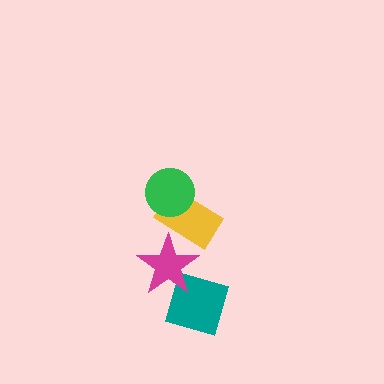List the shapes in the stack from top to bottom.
From top to bottom: the green circle, the yellow rectangle, the magenta star, the teal diamond.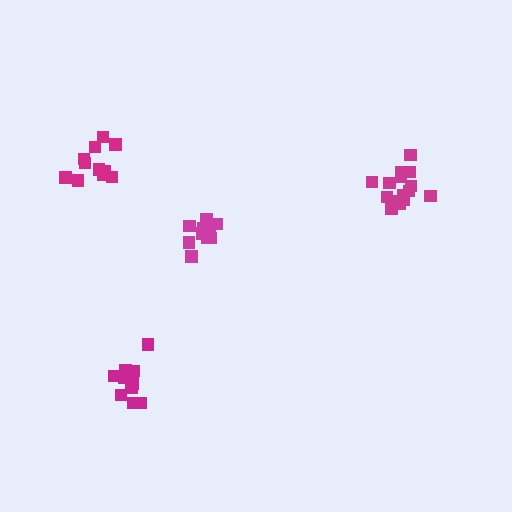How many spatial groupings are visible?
There are 4 spatial groupings.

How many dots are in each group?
Group 1: 11 dots, Group 2: 16 dots, Group 3: 10 dots, Group 4: 11 dots (48 total).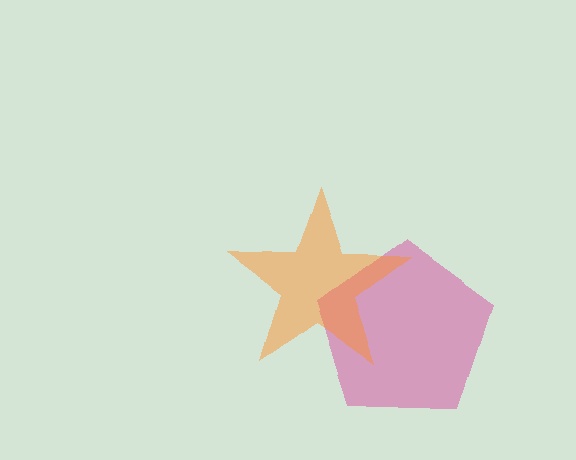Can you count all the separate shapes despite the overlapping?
Yes, there are 2 separate shapes.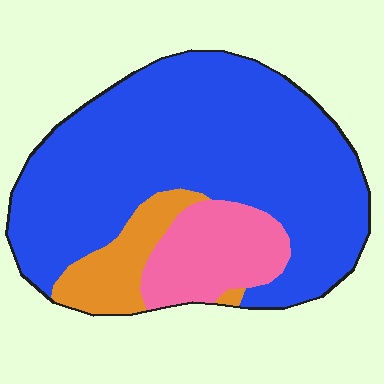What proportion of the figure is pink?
Pink takes up less than a sixth of the figure.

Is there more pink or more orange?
Pink.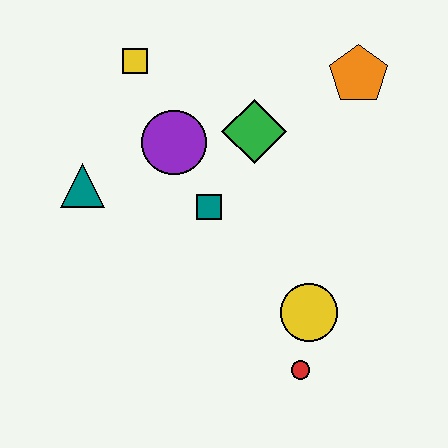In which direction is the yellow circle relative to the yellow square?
The yellow circle is below the yellow square.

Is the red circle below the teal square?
Yes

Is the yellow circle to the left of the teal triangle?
No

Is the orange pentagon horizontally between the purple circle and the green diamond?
No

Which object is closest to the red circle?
The yellow circle is closest to the red circle.